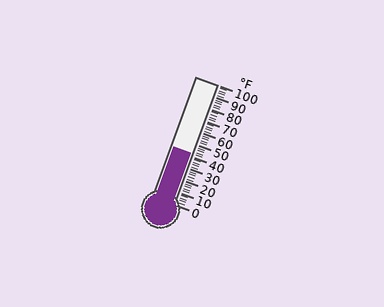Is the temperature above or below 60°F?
The temperature is below 60°F.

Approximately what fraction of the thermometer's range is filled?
The thermometer is filled to approximately 40% of its range.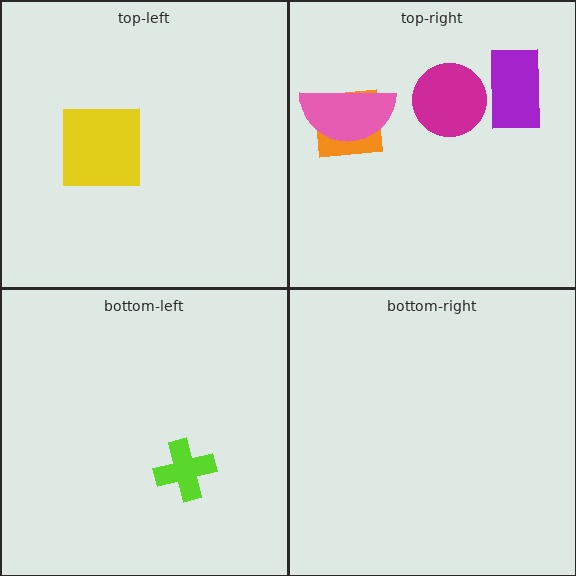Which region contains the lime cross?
The bottom-left region.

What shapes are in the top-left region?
The yellow square.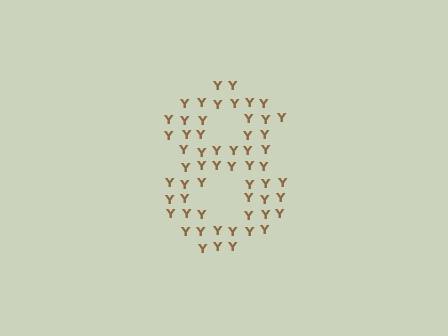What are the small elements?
The small elements are letter Y's.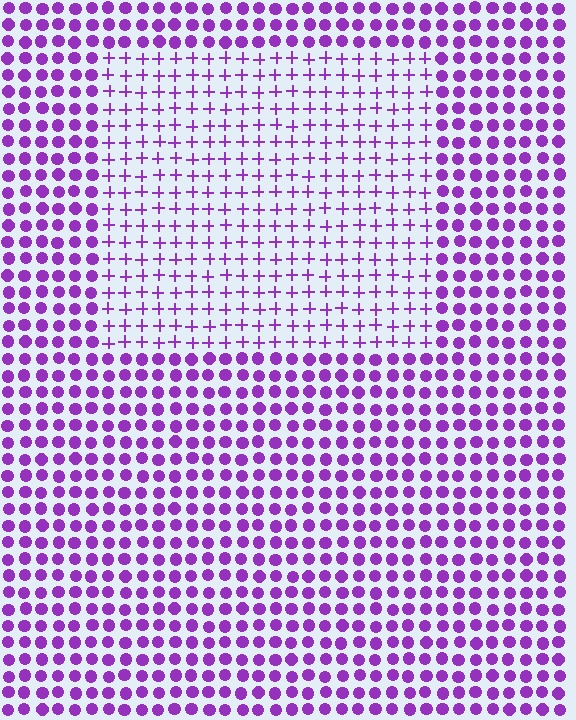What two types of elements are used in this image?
The image uses plus signs inside the rectangle region and circles outside it.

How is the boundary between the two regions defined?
The boundary is defined by a change in element shape: plus signs inside vs. circles outside. All elements share the same color and spacing.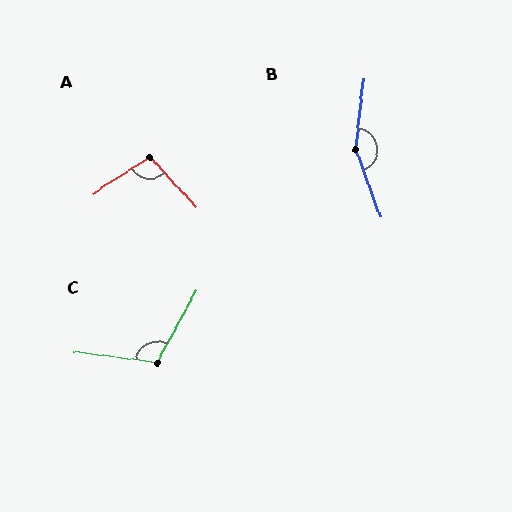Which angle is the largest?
B, at approximately 152 degrees.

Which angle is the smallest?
A, at approximately 99 degrees.